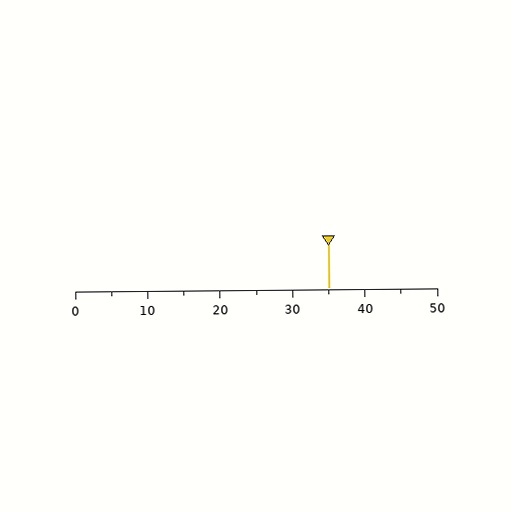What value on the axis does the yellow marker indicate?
The marker indicates approximately 35.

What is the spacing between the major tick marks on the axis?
The major ticks are spaced 10 apart.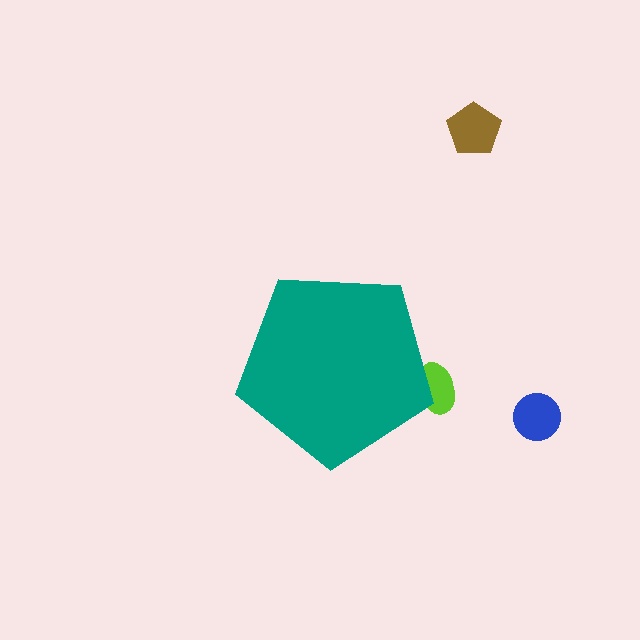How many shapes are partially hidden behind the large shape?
1 shape is partially hidden.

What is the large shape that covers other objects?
A teal pentagon.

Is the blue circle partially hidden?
No, the blue circle is fully visible.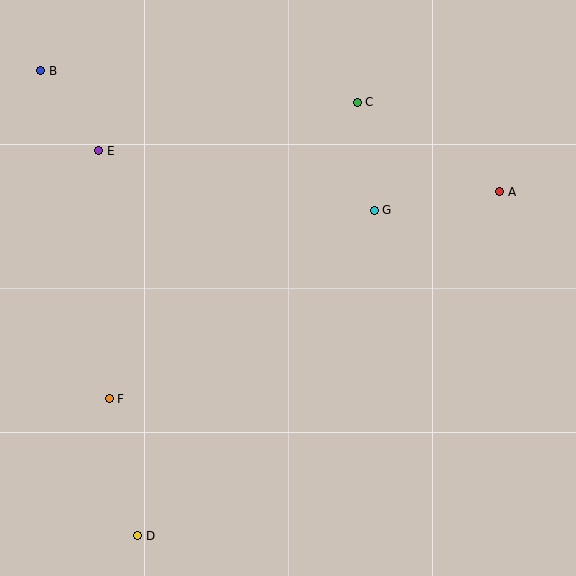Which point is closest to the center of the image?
Point G at (374, 210) is closest to the center.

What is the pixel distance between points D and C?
The distance between D and C is 486 pixels.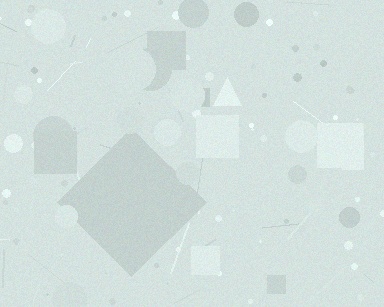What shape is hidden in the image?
A diamond is hidden in the image.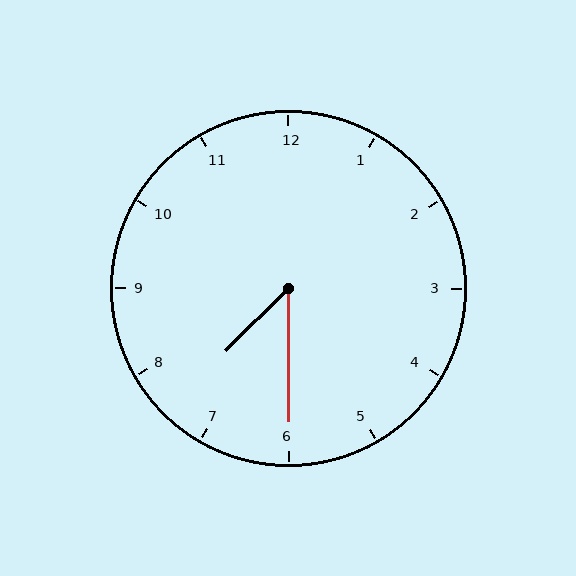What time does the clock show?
7:30.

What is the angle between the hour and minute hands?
Approximately 45 degrees.